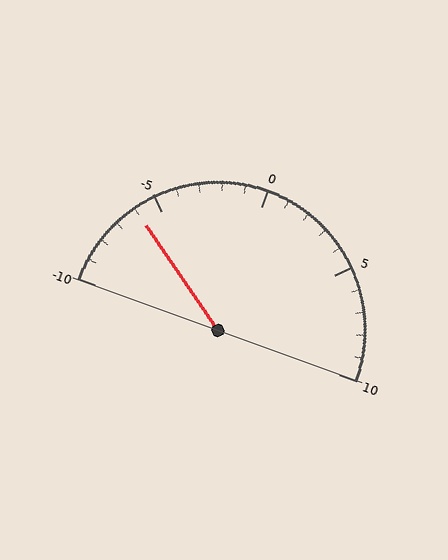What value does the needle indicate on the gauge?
The needle indicates approximately -6.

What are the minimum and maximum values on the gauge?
The gauge ranges from -10 to 10.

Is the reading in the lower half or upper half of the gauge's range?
The reading is in the lower half of the range (-10 to 10).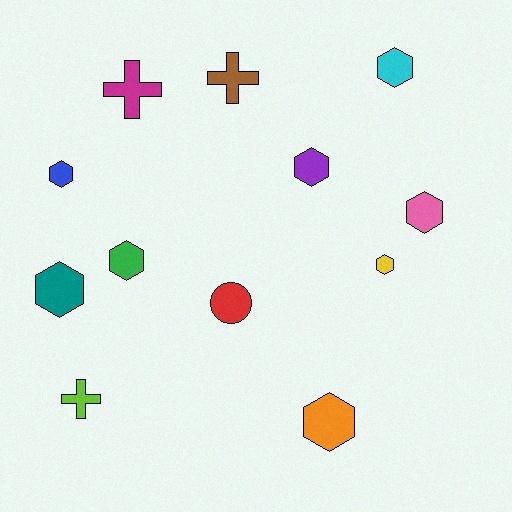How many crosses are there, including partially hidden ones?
There are 3 crosses.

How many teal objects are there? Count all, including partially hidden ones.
There is 1 teal object.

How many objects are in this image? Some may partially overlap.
There are 12 objects.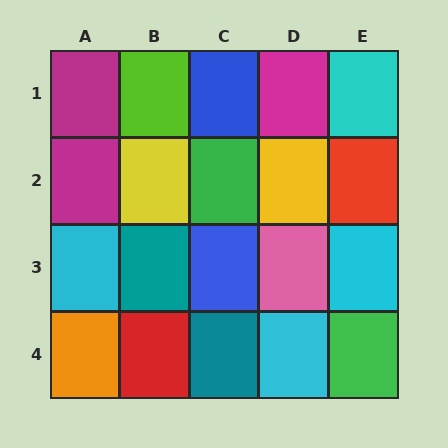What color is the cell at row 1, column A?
Magenta.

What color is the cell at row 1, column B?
Lime.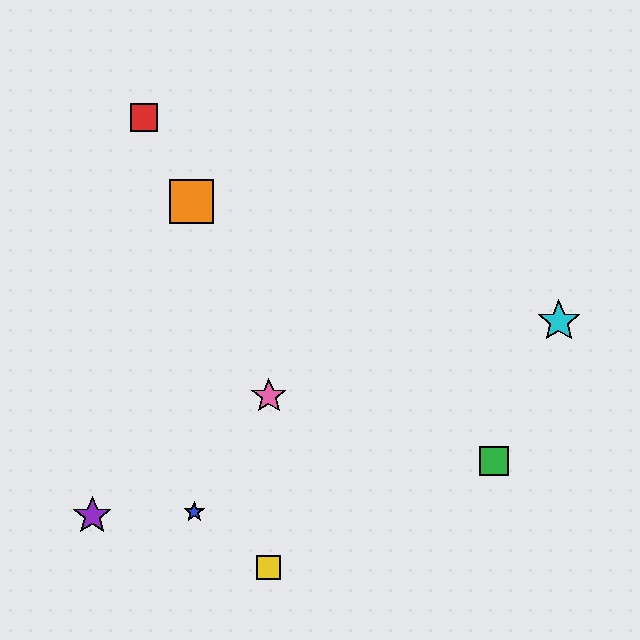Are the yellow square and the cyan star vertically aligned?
No, the yellow square is at x≈269 and the cyan star is at x≈559.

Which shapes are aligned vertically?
The yellow square, the pink star are aligned vertically.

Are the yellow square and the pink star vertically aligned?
Yes, both are at x≈269.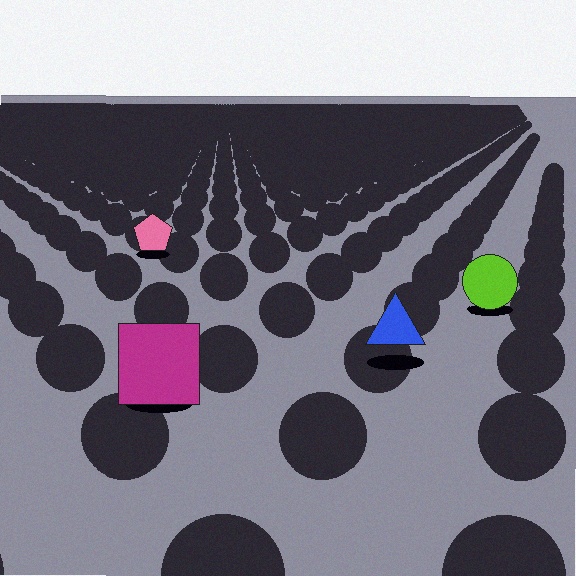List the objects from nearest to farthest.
From nearest to farthest: the magenta square, the blue triangle, the lime circle, the pink pentagon.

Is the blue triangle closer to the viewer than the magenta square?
No. The magenta square is closer — you can tell from the texture gradient: the ground texture is coarser near it.